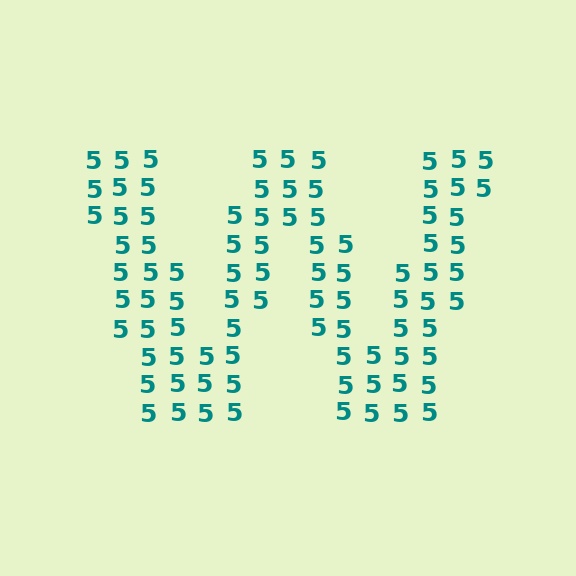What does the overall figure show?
The overall figure shows the letter W.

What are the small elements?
The small elements are digit 5's.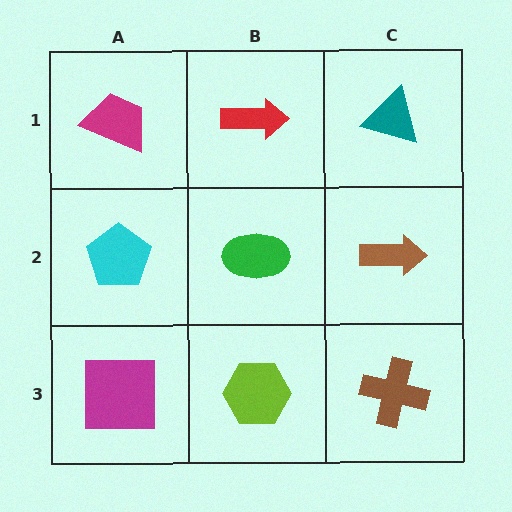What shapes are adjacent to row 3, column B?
A green ellipse (row 2, column B), a magenta square (row 3, column A), a brown cross (row 3, column C).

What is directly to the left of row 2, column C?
A green ellipse.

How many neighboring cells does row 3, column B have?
3.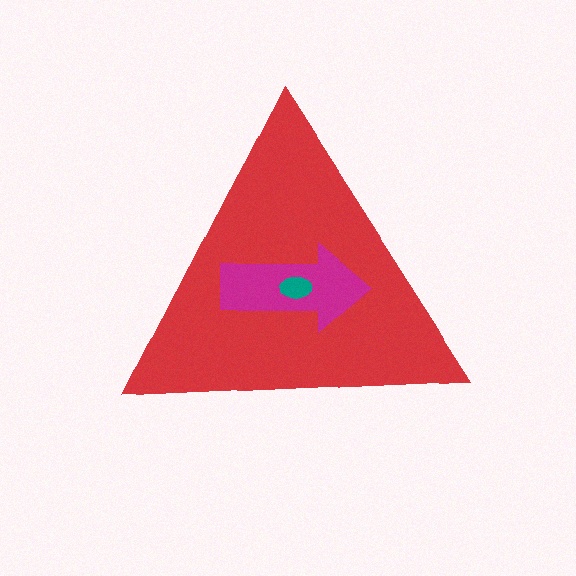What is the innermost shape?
The teal ellipse.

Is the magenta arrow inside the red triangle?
Yes.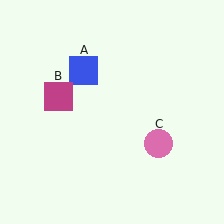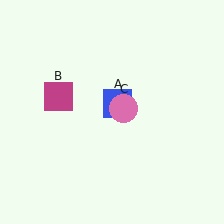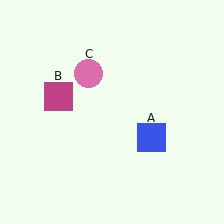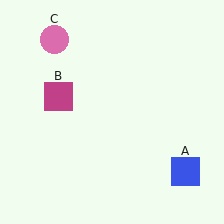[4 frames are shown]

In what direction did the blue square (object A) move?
The blue square (object A) moved down and to the right.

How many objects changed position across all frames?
2 objects changed position: blue square (object A), pink circle (object C).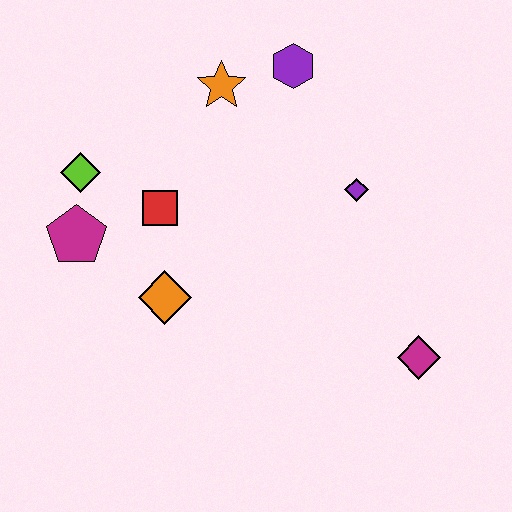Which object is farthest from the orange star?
The magenta diamond is farthest from the orange star.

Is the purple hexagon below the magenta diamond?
No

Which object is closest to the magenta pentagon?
The lime diamond is closest to the magenta pentagon.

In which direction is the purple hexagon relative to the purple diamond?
The purple hexagon is above the purple diamond.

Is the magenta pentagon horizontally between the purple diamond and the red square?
No